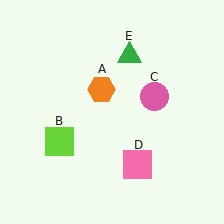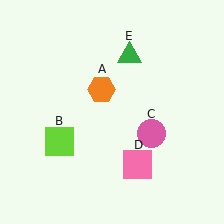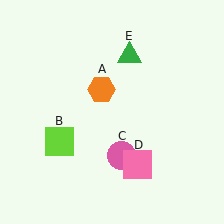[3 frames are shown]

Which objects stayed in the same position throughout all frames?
Orange hexagon (object A) and lime square (object B) and pink square (object D) and green triangle (object E) remained stationary.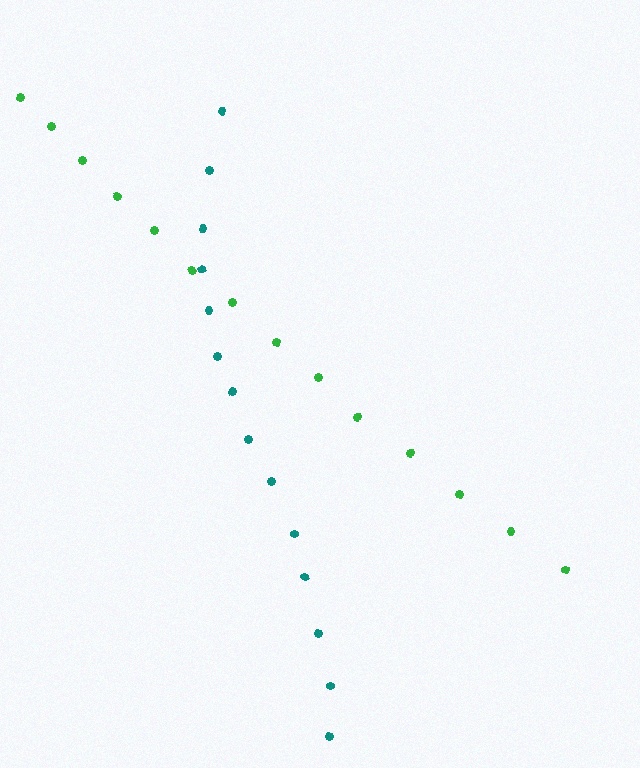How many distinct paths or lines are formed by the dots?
There are 2 distinct paths.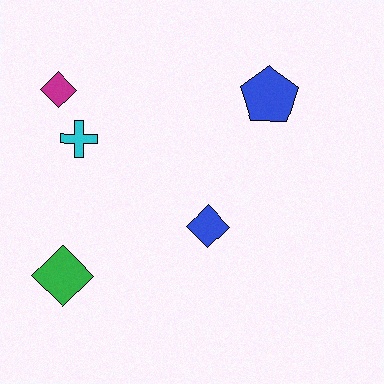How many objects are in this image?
There are 5 objects.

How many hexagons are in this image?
There are no hexagons.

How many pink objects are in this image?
There are no pink objects.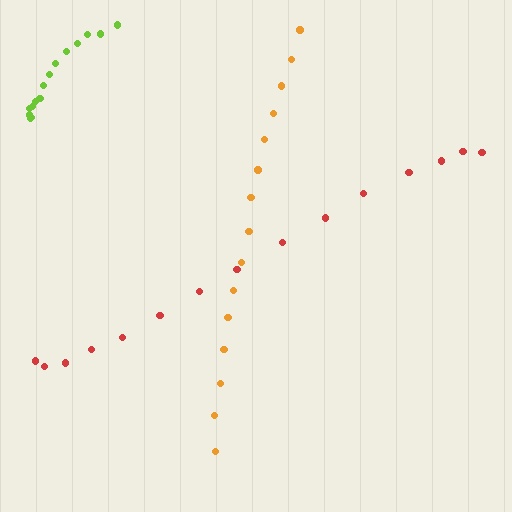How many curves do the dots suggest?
There are 3 distinct paths.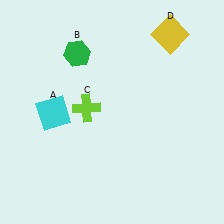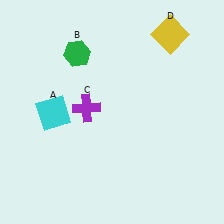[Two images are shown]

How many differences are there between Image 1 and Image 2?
There is 1 difference between the two images.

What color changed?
The cross (C) changed from lime in Image 1 to purple in Image 2.